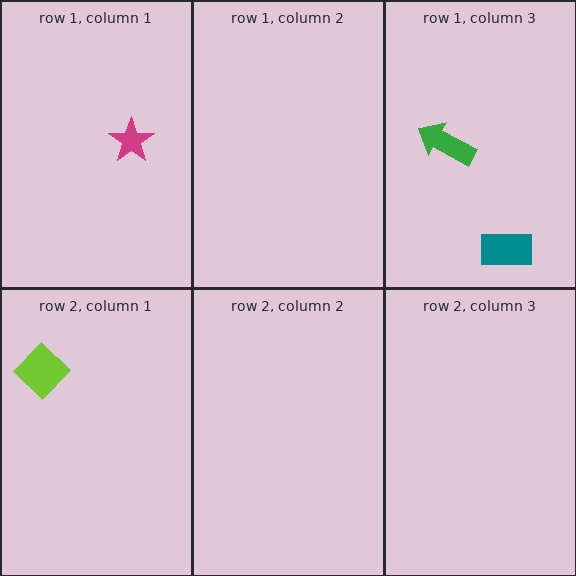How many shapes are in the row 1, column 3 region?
2.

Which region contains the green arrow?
The row 1, column 3 region.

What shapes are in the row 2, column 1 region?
The lime diamond.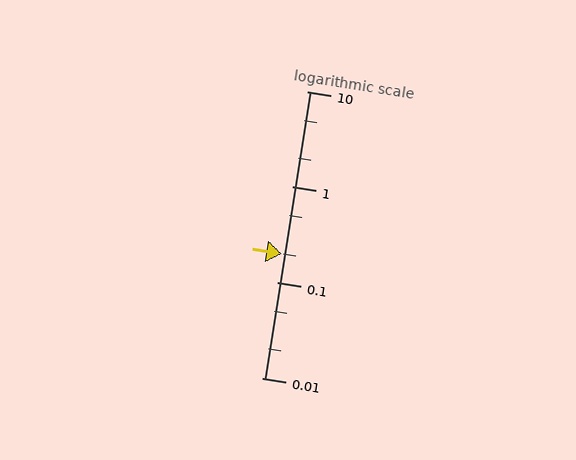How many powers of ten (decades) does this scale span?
The scale spans 3 decades, from 0.01 to 10.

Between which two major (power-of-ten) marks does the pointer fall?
The pointer is between 0.1 and 1.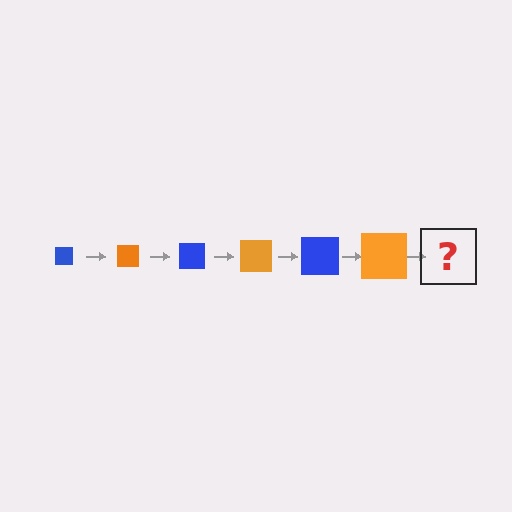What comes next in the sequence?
The next element should be a blue square, larger than the previous one.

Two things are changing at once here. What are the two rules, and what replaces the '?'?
The two rules are that the square grows larger each step and the color cycles through blue and orange. The '?' should be a blue square, larger than the previous one.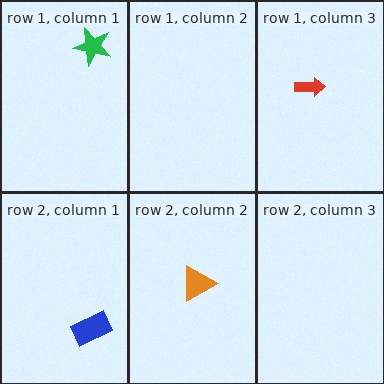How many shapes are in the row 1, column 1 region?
1.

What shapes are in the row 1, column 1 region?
The green star.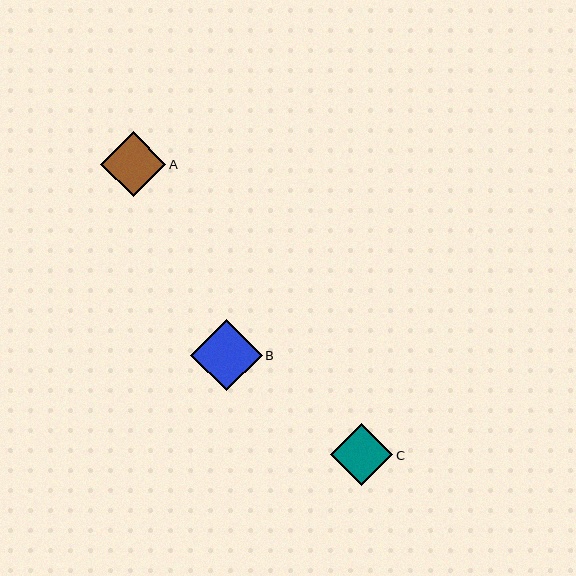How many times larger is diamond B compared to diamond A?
Diamond B is approximately 1.1 times the size of diamond A.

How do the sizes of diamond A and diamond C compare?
Diamond A and diamond C are approximately the same size.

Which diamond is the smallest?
Diamond C is the smallest with a size of approximately 62 pixels.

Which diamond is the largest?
Diamond B is the largest with a size of approximately 72 pixels.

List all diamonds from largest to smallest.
From largest to smallest: B, A, C.